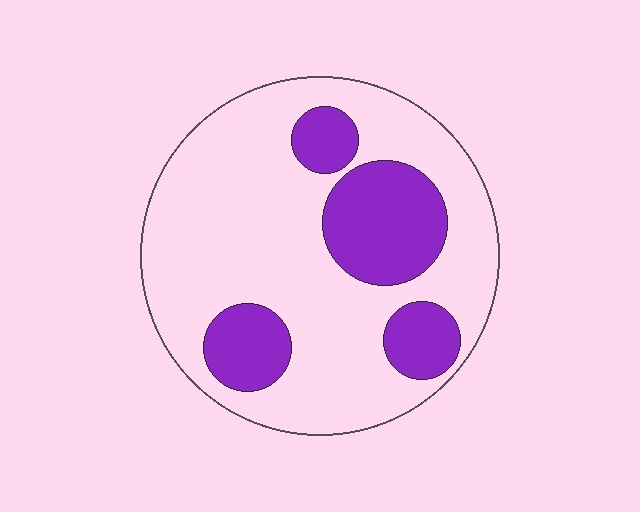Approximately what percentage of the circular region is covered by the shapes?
Approximately 25%.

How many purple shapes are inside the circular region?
4.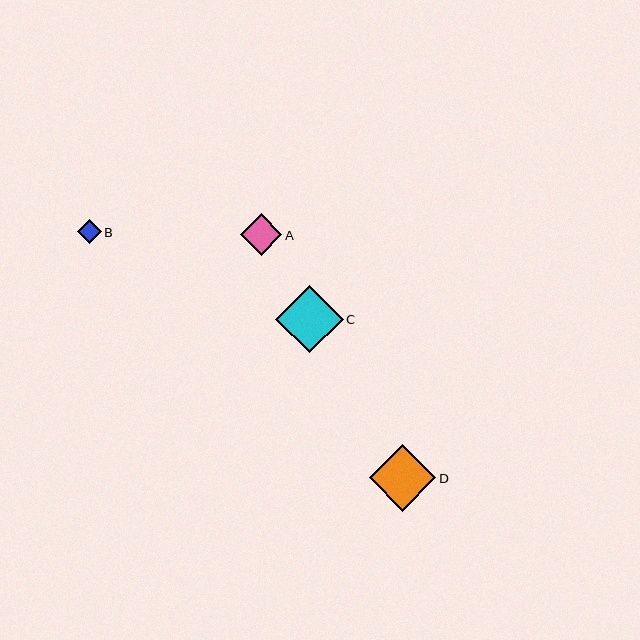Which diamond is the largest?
Diamond C is the largest with a size of approximately 67 pixels.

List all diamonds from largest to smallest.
From largest to smallest: C, D, A, B.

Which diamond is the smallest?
Diamond B is the smallest with a size of approximately 24 pixels.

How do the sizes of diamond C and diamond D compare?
Diamond C and diamond D are approximately the same size.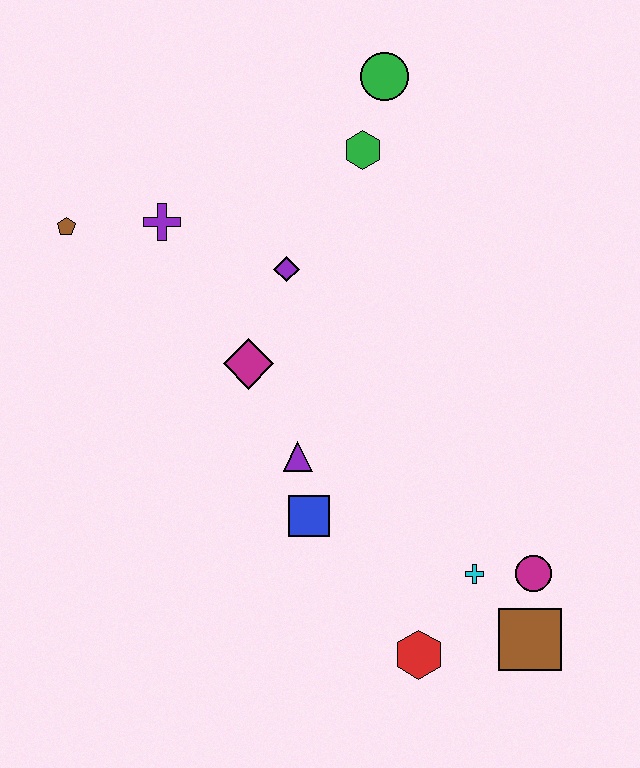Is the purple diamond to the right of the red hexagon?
No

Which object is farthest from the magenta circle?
The brown pentagon is farthest from the magenta circle.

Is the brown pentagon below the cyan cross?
No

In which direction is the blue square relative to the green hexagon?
The blue square is below the green hexagon.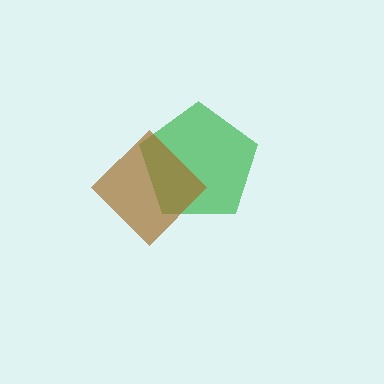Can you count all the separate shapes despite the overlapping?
Yes, there are 2 separate shapes.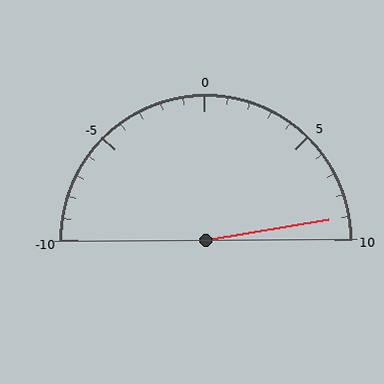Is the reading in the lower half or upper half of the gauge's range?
The reading is in the upper half of the range (-10 to 10).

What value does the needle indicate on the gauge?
The needle indicates approximately 9.